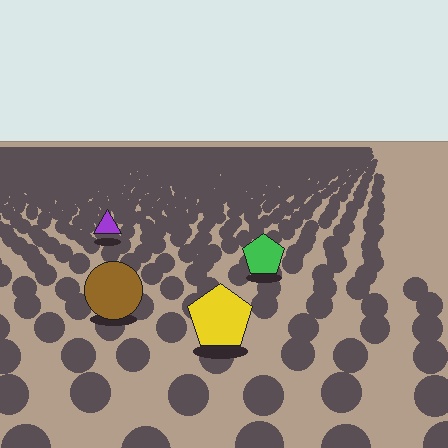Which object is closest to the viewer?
The yellow pentagon is closest. The texture marks near it are larger and more spread out.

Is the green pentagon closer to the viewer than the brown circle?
No. The brown circle is closer — you can tell from the texture gradient: the ground texture is coarser near it.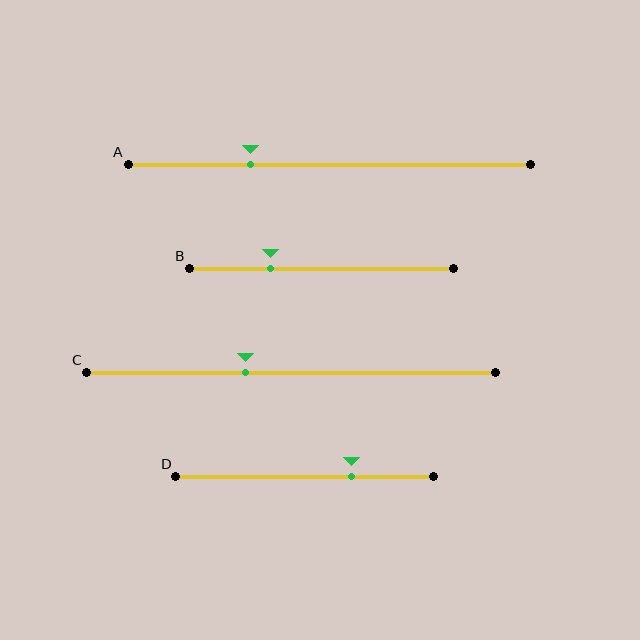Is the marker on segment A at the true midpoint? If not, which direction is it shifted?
No, the marker on segment A is shifted to the left by about 20% of the segment length.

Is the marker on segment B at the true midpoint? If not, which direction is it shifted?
No, the marker on segment B is shifted to the left by about 19% of the segment length.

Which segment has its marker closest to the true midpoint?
Segment C has its marker closest to the true midpoint.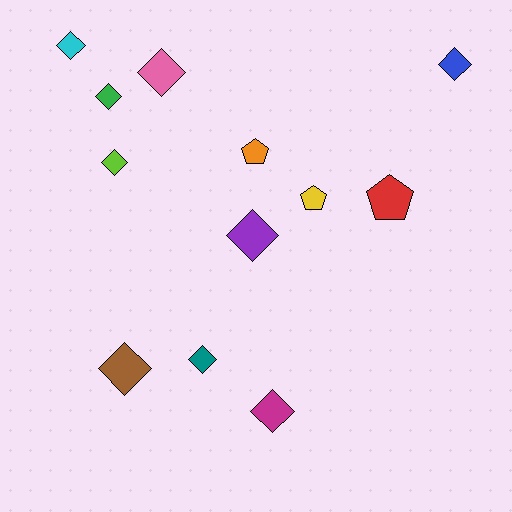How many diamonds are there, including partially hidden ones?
There are 9 diamonds.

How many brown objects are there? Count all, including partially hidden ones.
There is 1 brown object.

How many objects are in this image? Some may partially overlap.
There are 12 objects.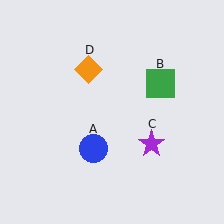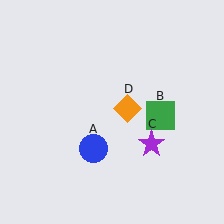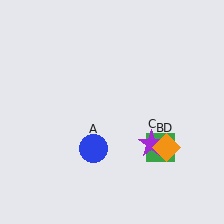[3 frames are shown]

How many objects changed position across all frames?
2 objects changed position: green square (object B), orange diamond (object D).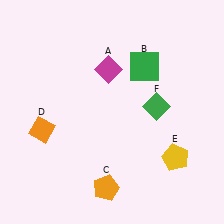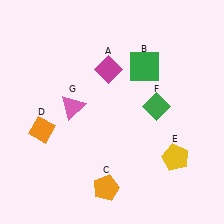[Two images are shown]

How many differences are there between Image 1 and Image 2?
There is 1 difference between the two images.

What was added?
A pink triangle (G) was added in Image 2.